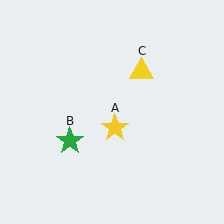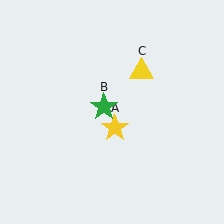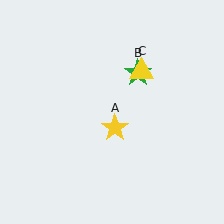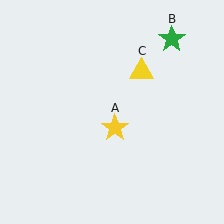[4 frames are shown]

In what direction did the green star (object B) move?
The green star (object B) moved up and to the right.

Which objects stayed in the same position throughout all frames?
Yellow star (object A) and yellow triangle (object C) remained stationary.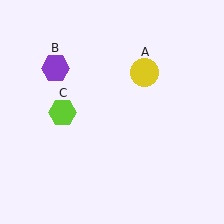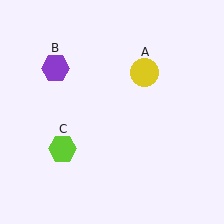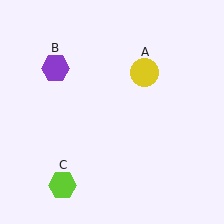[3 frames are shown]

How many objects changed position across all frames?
1 object changed position: lime hexagon (object C).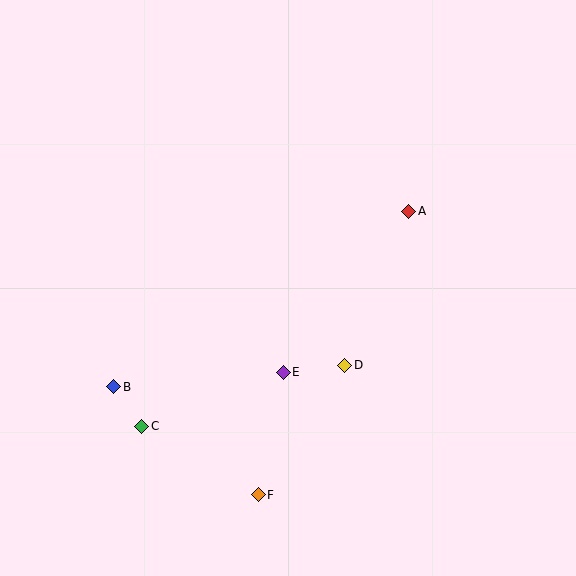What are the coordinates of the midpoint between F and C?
The midpoint between F and C is at (200, 461).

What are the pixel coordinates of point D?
Point D is at (345, 365).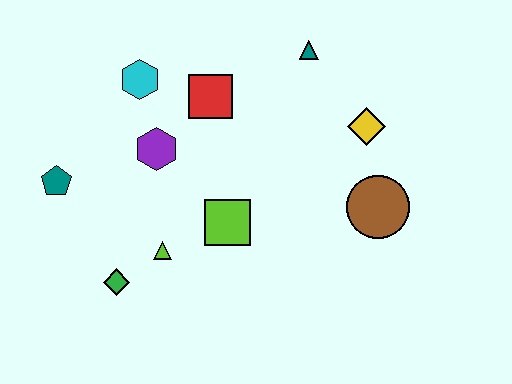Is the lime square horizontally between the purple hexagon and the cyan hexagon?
No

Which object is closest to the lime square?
The lime triangle is closest to the lime square.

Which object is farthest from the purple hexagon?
The brown circle is farthest from the purple hexagon.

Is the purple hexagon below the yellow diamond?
Yes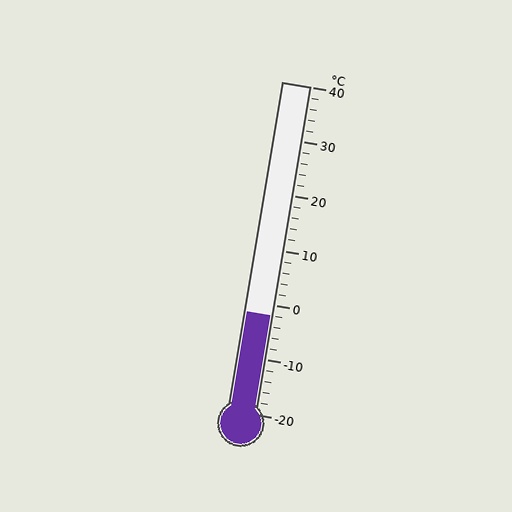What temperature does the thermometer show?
The thermometer shows approximately -2°C.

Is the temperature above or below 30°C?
The temperature is below 30°C.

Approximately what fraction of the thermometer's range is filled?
The thermometer is filled to approximately 30% of its range.